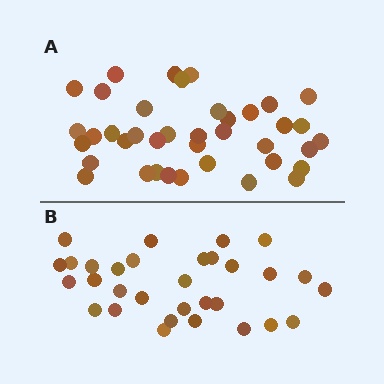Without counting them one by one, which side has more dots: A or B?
Region A (the top region) has more dots.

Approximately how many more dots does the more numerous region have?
Region A has roughly 8 or so more dots than region B.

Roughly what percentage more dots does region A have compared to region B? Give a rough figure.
About 25% more.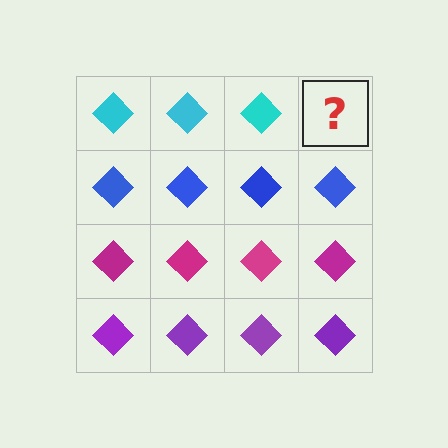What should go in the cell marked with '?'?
The missing cell should contain a cyan diamond.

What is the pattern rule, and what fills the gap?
The rule is that each row has a consistent color. The gap should be filled with a cyan diamond.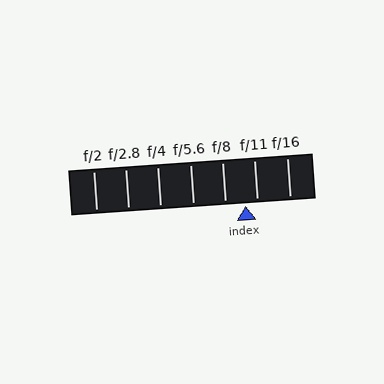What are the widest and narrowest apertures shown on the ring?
The widest aperture shown is f/2 and the narrowest is f/16.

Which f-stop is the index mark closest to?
The index mark is closest to f/11.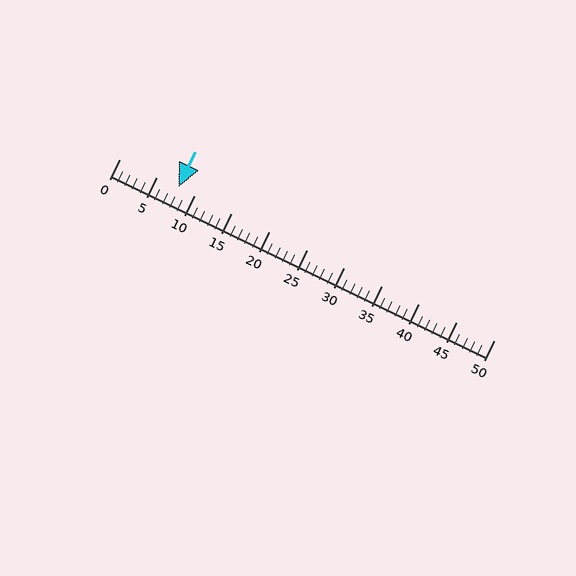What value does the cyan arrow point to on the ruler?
The cyan arrow points to approximately 8.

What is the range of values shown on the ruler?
The ruler shows values from 0 to 50.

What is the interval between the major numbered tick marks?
The major tick marks are spaced 5 units apart.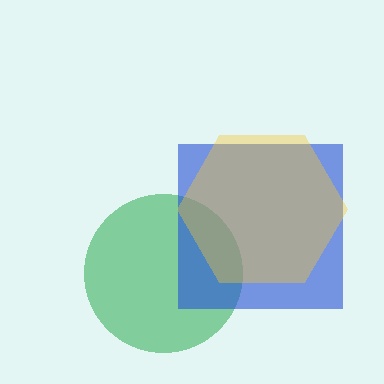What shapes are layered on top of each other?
The layered shapes are: a green circle, a blue square, a yellow hexagon.